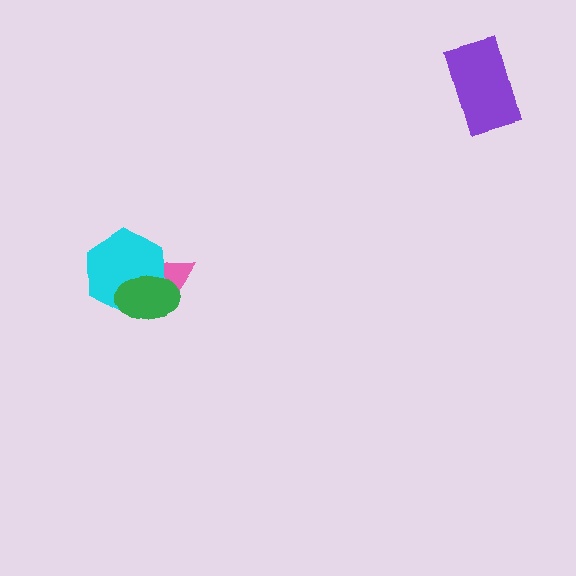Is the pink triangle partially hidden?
Yes, it is partially covered by another shape.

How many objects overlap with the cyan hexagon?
2 objects overlap with the cyan hexagon.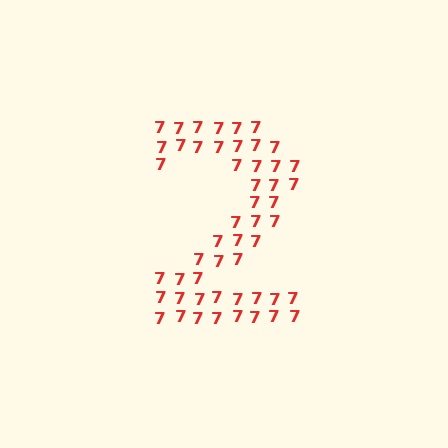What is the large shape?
The large shape is the digit 2.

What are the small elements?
The small elements are digit 7's.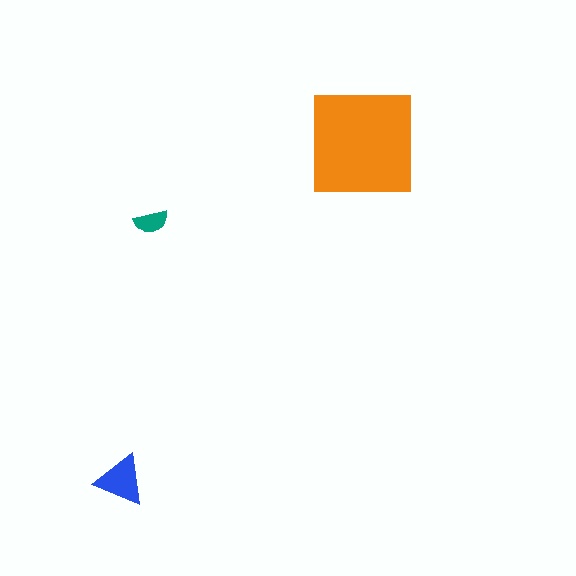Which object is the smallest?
The teal semicircle.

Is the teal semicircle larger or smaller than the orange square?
Smaller.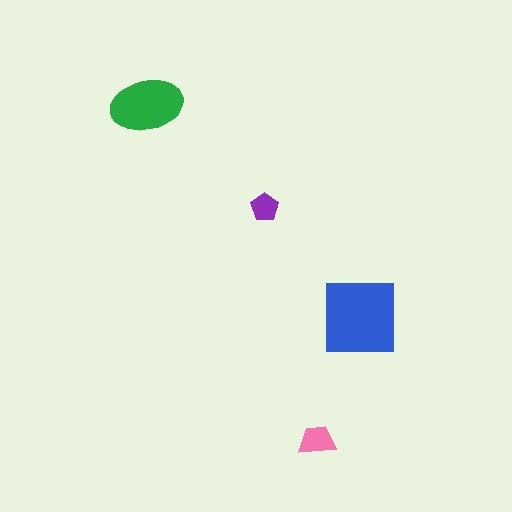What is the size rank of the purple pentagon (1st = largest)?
4th.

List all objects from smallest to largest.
The purple pentagon, the pink trapezoid, the green ellipse, the blue square.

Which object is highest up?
The green ellipse is topmost.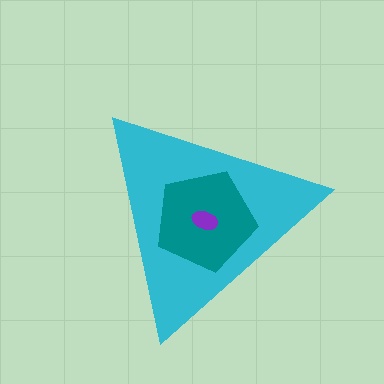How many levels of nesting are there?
3.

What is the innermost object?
The purple ellipse.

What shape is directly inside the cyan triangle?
The teal pentagon.